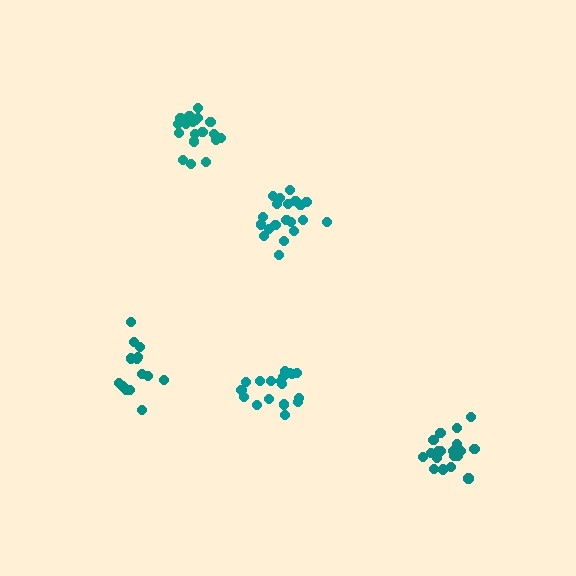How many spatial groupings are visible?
There are 5 spatial groupings.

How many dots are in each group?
Group 1: 19 dots, Group 2: 18 dots, Group 3: 20 dots, Group 4: 15 dots, Group 5: 19 dots (91 total).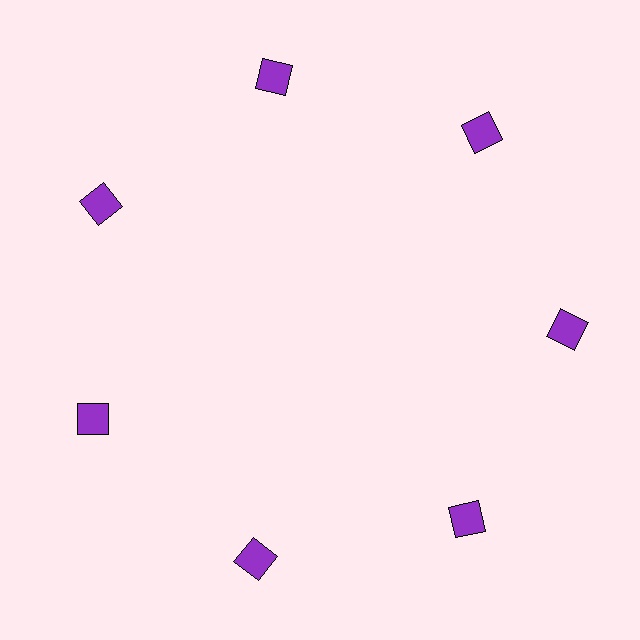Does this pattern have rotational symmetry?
Yes, this pattern has 7-fold rotational symmetry. It looks the same after rotating 51 degrees around the center.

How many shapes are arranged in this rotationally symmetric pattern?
There are 7 shapes, arranged in 7 groups of 1.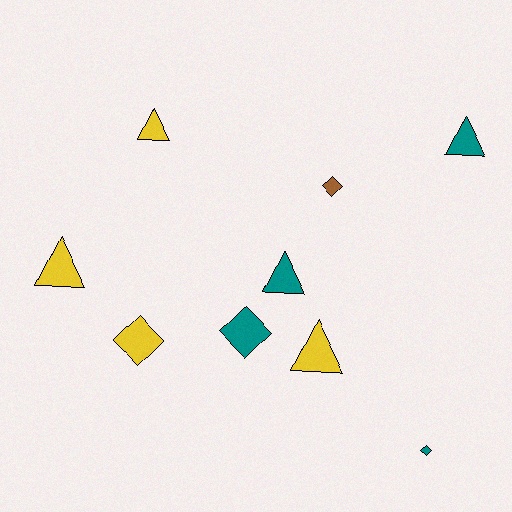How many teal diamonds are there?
There are 2 teal diamonds.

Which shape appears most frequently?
Triangle, with 5 objects.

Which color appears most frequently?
Yellow, with 4 objects.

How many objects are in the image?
There are 9 objects.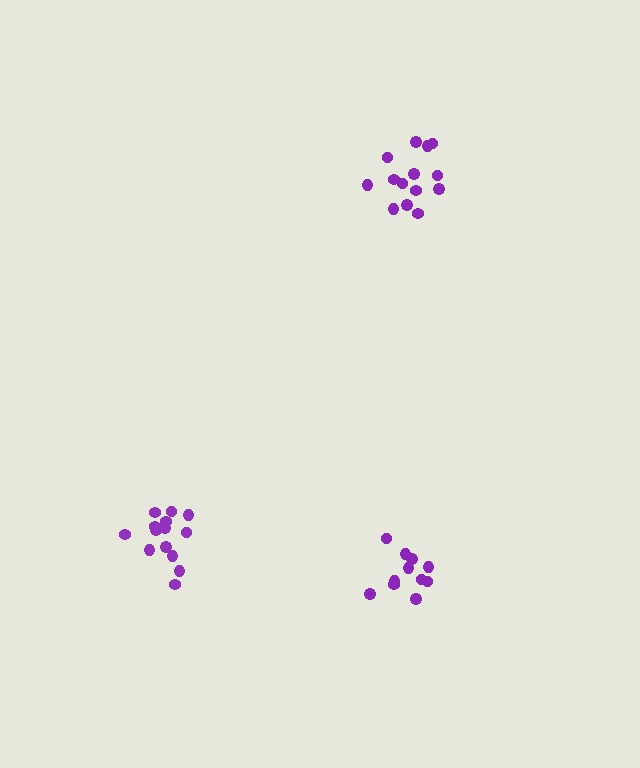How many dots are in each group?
Group 1: 14 dots, Group 2: 11 dots, Group 3: 14 dots (39 total).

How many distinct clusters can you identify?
There are 3 distinct clusters.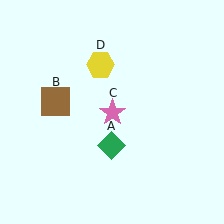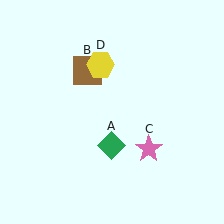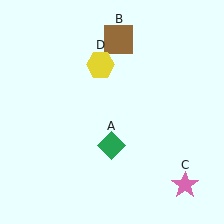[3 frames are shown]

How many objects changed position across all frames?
2 objects changed position: brown square (object B), pink star (object C).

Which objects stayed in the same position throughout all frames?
Green diamond (object A) and yellow hexagon (object D) remained stationary.